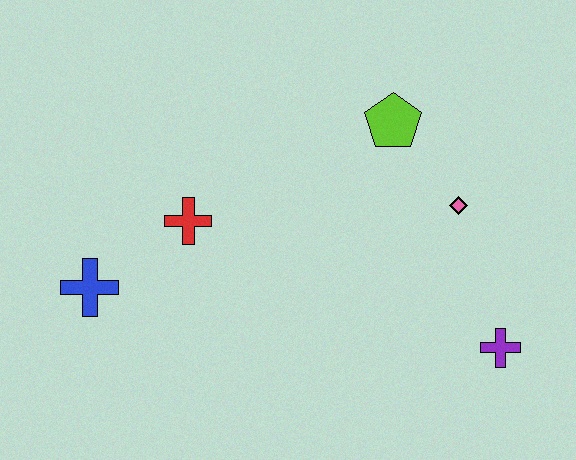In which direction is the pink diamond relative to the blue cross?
The pink diamond is to the right of the blue cross.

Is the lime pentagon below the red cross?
No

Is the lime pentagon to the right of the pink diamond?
No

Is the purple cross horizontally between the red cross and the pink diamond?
No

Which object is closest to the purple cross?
The pink diamond is closest to the purple cross.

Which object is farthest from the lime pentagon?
The blue cross is farthest from the lime pentagon.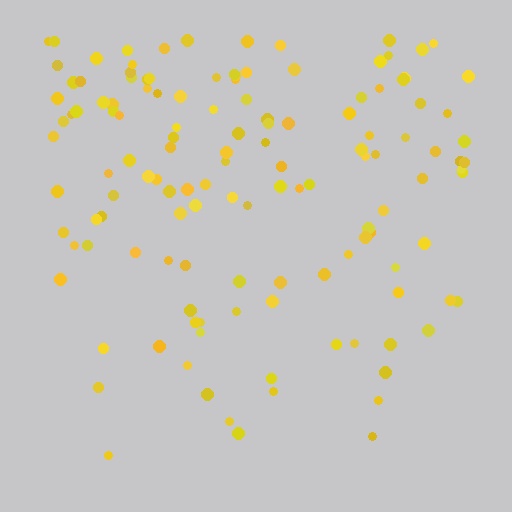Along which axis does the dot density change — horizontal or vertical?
Vertical.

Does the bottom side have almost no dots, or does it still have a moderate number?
Still a moderate number, just noticeably fewer than the top.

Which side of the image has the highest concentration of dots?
The top.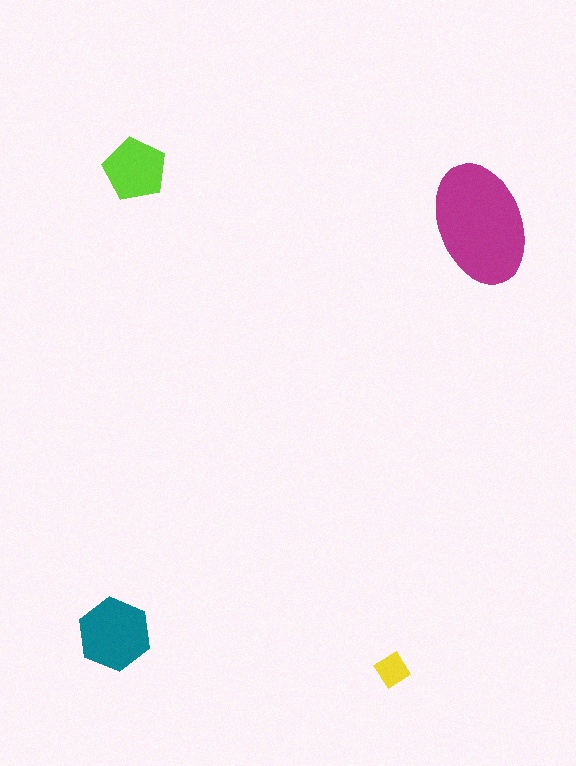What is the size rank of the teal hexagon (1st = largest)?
2nd.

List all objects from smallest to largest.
The yellow diamond, the lime pentagon, the teal hexagon, the magenta ellipse.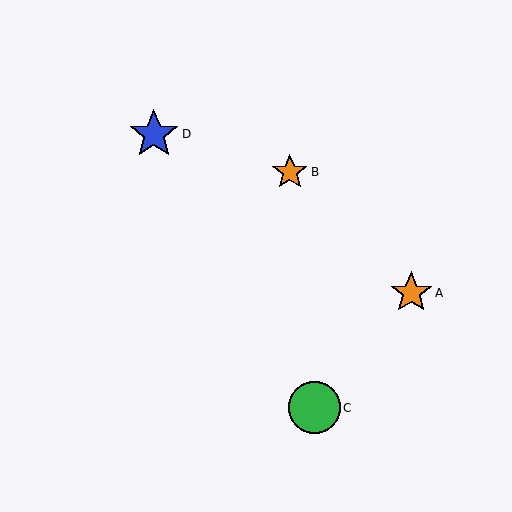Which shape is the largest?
The green circle (labeled C) is the largest.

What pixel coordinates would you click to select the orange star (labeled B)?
Click at (290, 172) to select the orange star B.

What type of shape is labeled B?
Shape B is an orange star.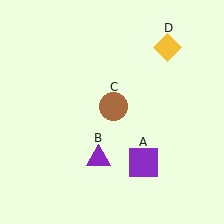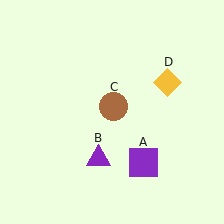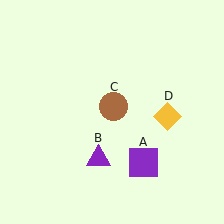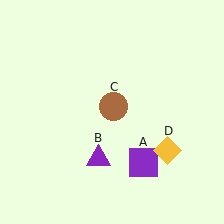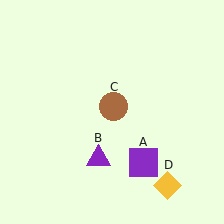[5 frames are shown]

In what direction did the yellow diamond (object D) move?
The yellow diamond (object D) moved down.